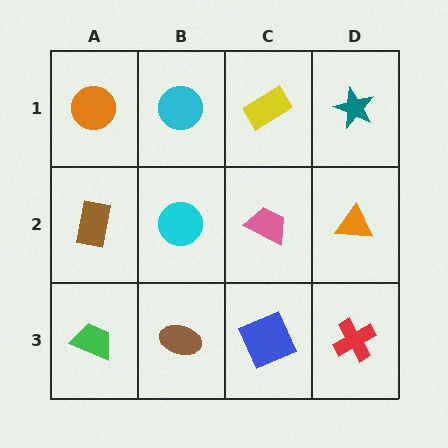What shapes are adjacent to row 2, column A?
An orange circle (row 1, column A), a green trapezoid (row 3, column A), a cyan circle (row 2, column B).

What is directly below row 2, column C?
A blue square.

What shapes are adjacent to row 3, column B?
A cyan circle (row 2, column B), a green trapezoid (row 3, column A), a blue square (row 3, column C).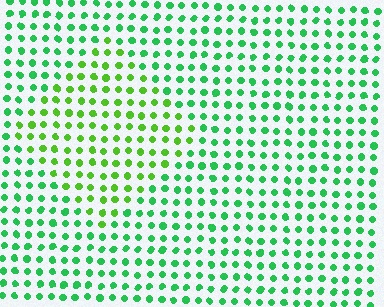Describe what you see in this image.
The image is filled with small green elements in a uniform arrangement. A diamond-shaped region is visible where the elements are tinted to a slightly different hue, forming a subtle color boundary.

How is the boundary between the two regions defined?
The boundary is defined purely by a slight shift in hue (about 32 degrees). Spacing, size, and orientation are identical on both sides.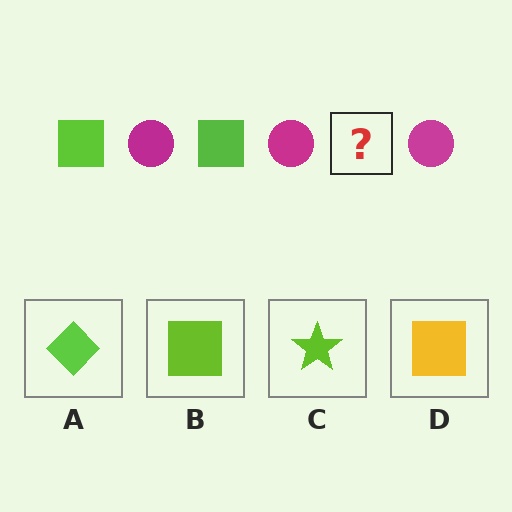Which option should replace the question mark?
Option B.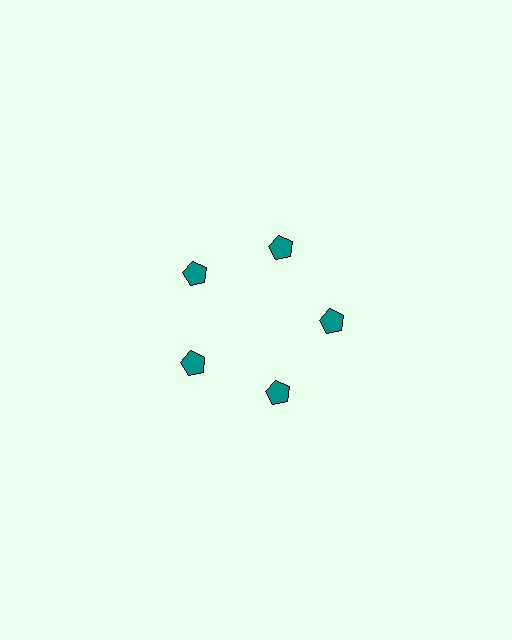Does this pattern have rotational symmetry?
Yes, this pattern has 5-fold rotational symmetry. It looks the same after rotating 72 degrees around the center.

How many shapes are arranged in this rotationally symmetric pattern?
There are 5 shapes, arranged in 5 groups of 1.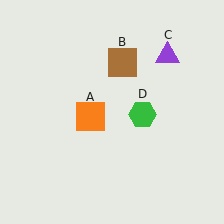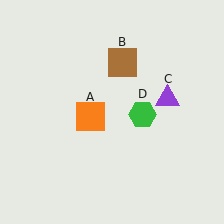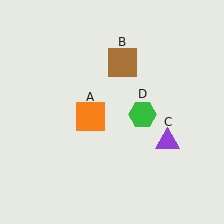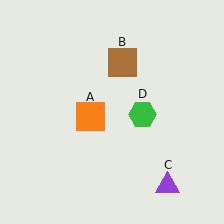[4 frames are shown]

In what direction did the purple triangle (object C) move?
The purple triangle (object C) moved down.